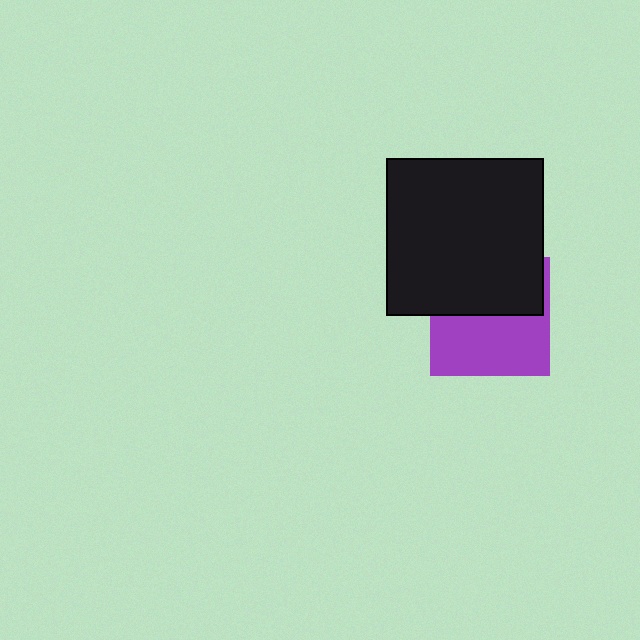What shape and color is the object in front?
The object in front is a black square.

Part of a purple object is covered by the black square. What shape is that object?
It is a square.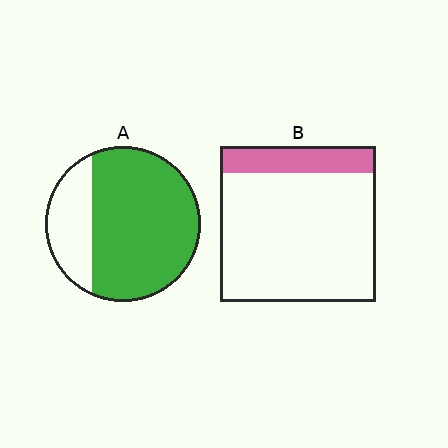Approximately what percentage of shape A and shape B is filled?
A is approximately 75% and B is approximately 15%.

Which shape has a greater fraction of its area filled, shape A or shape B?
Shape A.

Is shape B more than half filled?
No.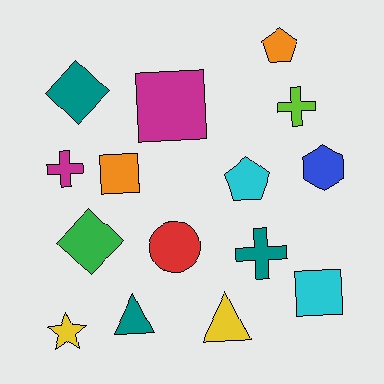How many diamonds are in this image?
There are 2 diamonds.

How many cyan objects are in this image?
There are 2 cyan objects.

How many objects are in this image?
There are 15 objects.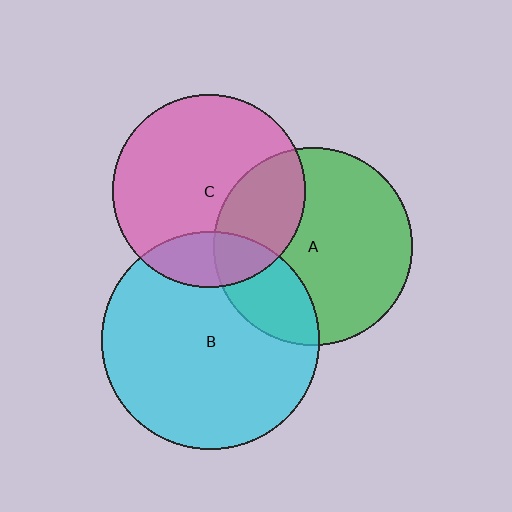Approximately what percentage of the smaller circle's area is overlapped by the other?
Approximately 25%.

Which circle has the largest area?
Circle B (cyan).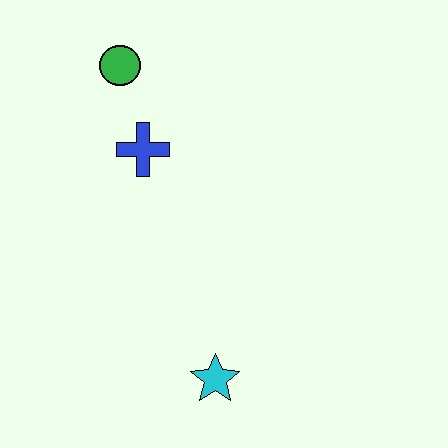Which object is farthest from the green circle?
The cyan star is farthest from the green circle.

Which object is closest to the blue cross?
The green circle is closest to the blue cross.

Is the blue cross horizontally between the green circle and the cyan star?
Yes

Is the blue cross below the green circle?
Yes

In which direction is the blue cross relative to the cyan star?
The blue cross is above the cyan star.